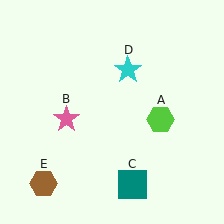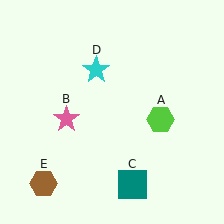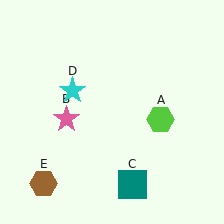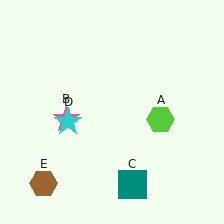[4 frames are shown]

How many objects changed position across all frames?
1 object changed position: cyan star (object D).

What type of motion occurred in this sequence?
The cyan star (object D) rotated counterclockwise around the center of the scene.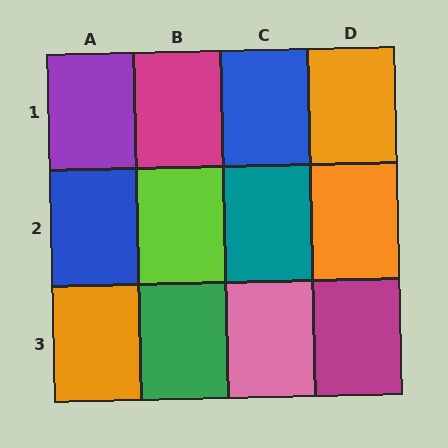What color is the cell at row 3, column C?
Pink.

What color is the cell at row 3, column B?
Green.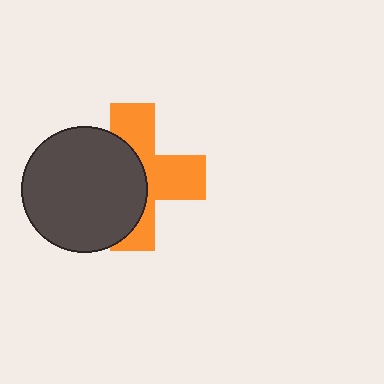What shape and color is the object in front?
The object in front is a dark gray circle.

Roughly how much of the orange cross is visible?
About half of it is visible (roughly 51%).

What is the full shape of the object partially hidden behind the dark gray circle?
The partially hidden object is an orange cross.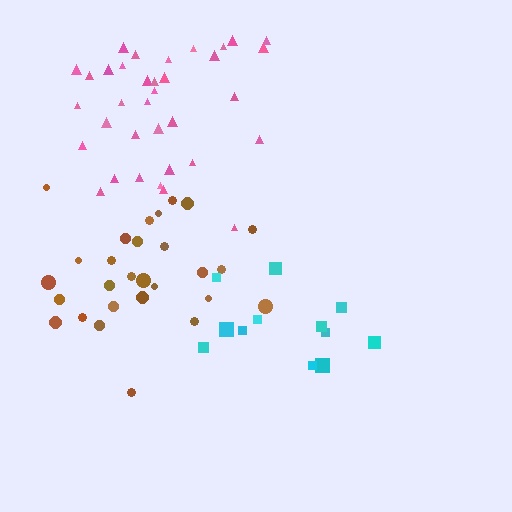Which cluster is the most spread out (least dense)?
Cyan.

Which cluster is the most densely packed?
Pink.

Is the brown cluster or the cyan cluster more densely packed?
Brown.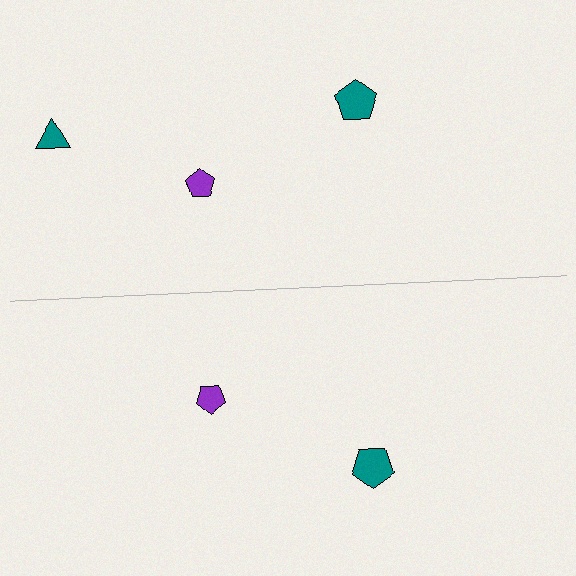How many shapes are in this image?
There are 5 shapes in this image.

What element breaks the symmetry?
A teal triangle is missing from the bottom side.